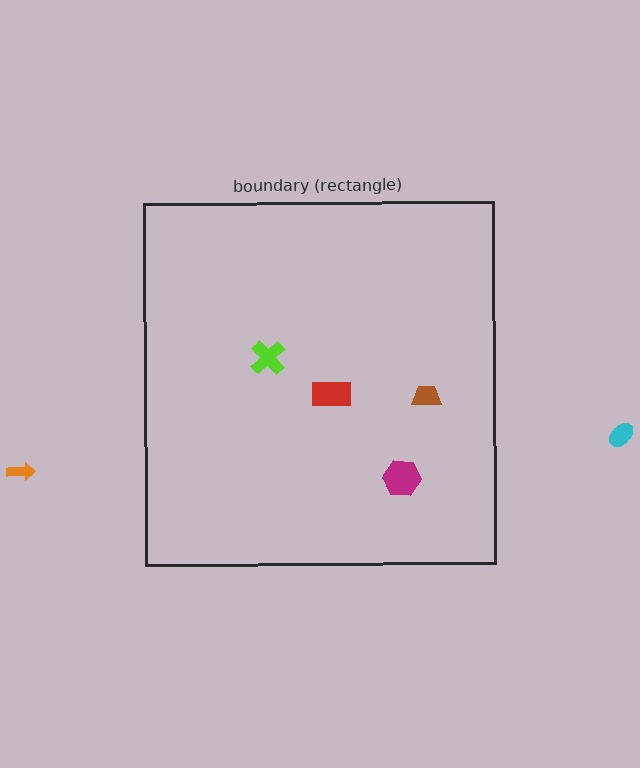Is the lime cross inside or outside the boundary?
Inside.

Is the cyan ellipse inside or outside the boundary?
Outside.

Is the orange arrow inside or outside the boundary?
Outside.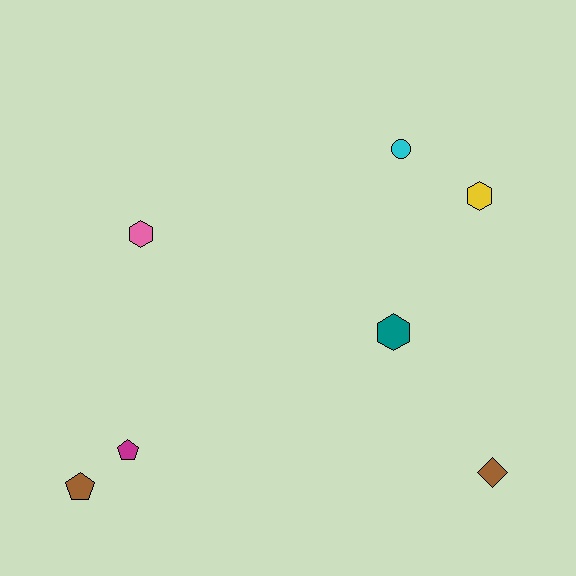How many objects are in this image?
There are 7 objects.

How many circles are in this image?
There is 1 circle.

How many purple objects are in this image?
There are no purple objects.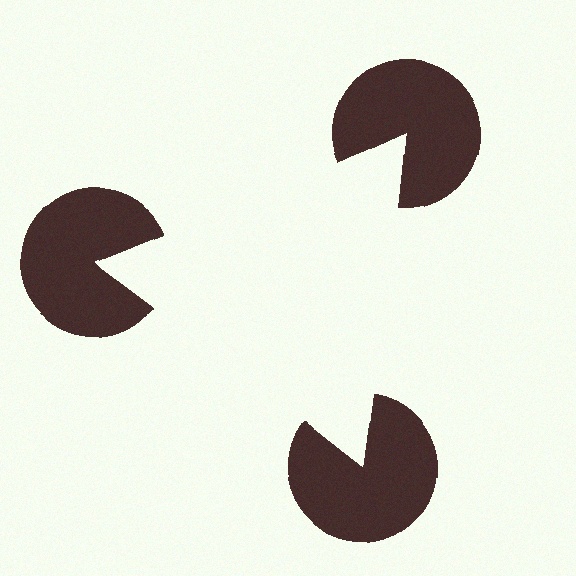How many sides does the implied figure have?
3 sides.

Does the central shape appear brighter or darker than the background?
It typically appears slightly brighter than the background, even though no actual brightness change is drawn.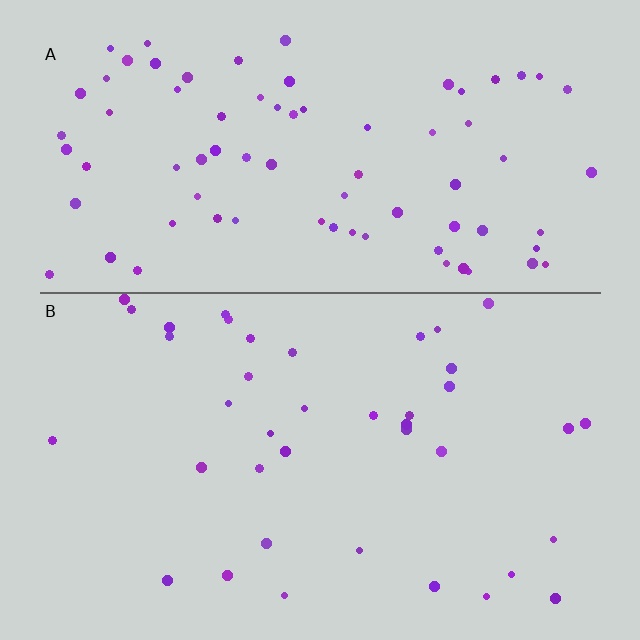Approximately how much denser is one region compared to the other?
Approximately 2.0× — region A over region B.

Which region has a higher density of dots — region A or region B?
A (the top).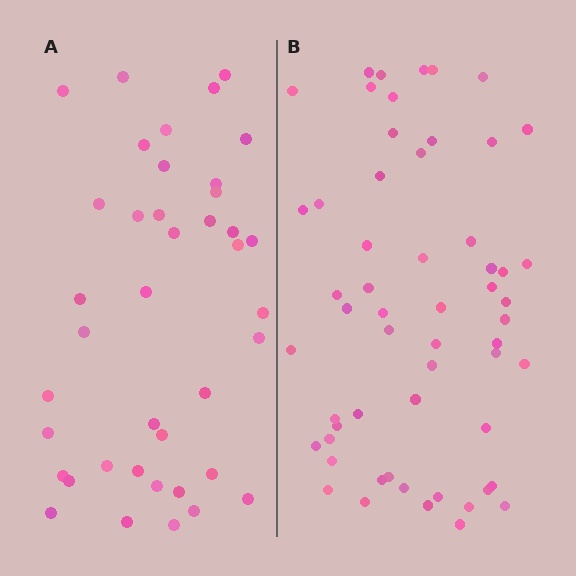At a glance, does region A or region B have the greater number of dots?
Region B (the right region) has more dots.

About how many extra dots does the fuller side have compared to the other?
Region B has approximately 15 more dots than region A.